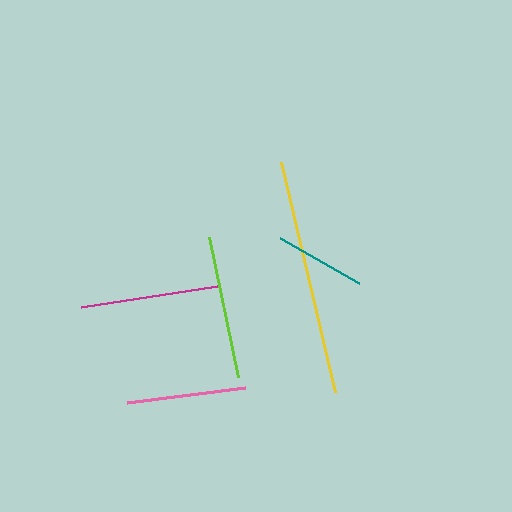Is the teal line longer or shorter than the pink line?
The pink line is longer than the teal line.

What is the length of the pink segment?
The pink segment is approximately 120 pixels long.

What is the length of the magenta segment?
The magenta segment is approximately 138 pixels long.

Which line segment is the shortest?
The teal line is the shortest at approximately 92 pixels.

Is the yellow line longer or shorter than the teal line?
The yellow line is longer than the teal line.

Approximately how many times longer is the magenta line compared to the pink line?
The magenta line is approximately 1.2 times the length of the pink line.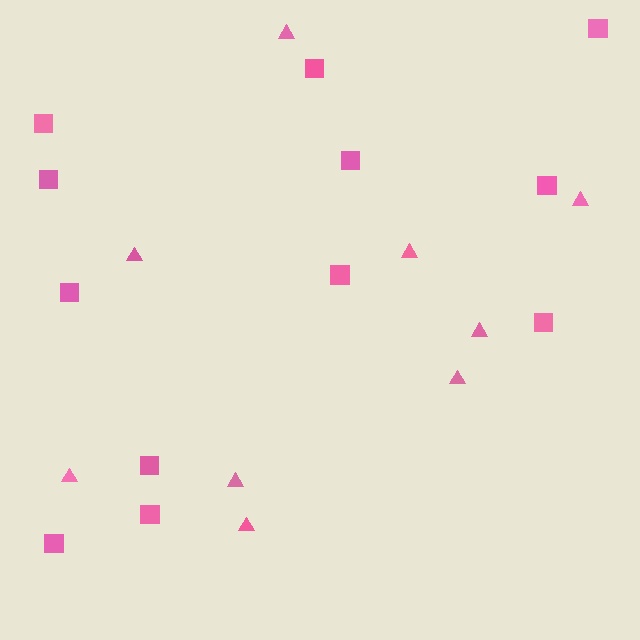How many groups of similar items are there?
There are 2 groups: one group of squares (12) and one group of triangles (9).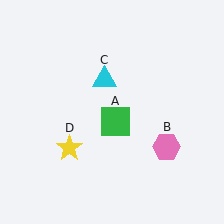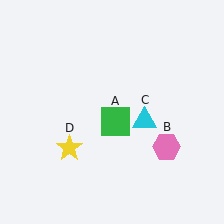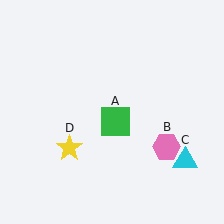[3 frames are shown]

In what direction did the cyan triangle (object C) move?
The cyan triangle (object C) moved down and to the right.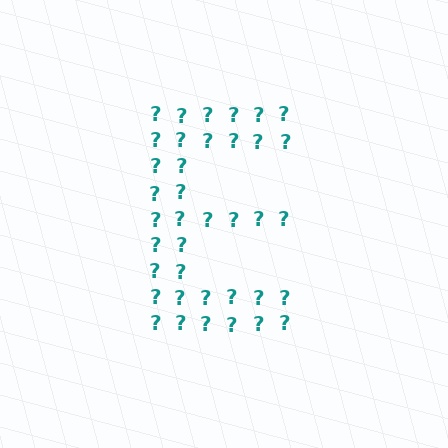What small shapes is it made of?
It is made of small question marks.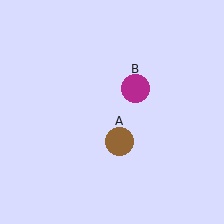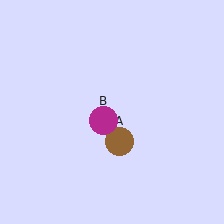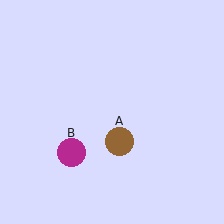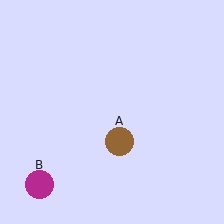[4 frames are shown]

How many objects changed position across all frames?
1 object changed position: magenta circle (object B).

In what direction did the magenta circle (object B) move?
The magenta circle (object B) moved down and to the left.